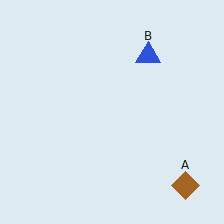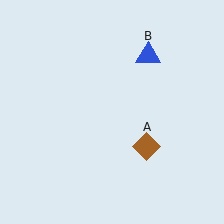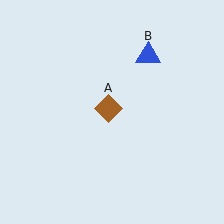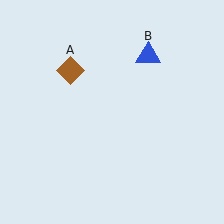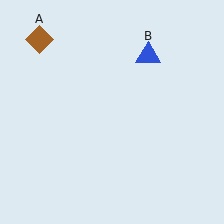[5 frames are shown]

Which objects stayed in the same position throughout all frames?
Blue triangle (object B) remained stationary.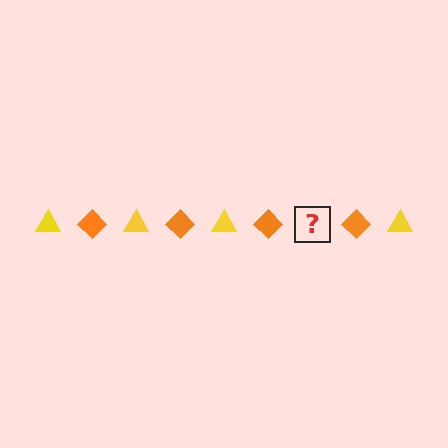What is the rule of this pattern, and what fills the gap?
The rule is that the pattern alternates between yellow triangle and orange diamond. The gap should be filled with a yellow triangle.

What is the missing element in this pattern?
The missing element is a yellow triangle.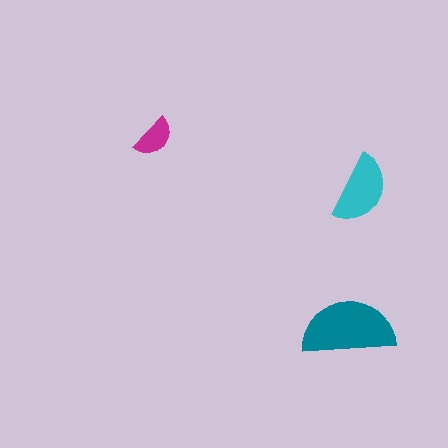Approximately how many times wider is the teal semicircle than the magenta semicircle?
About 2 times wider.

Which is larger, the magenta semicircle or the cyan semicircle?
The cyan one.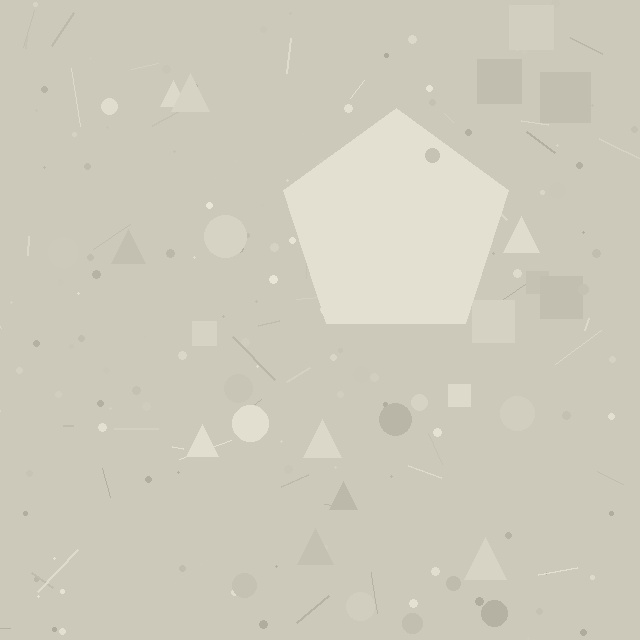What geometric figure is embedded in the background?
A pentagon is embedded in the background.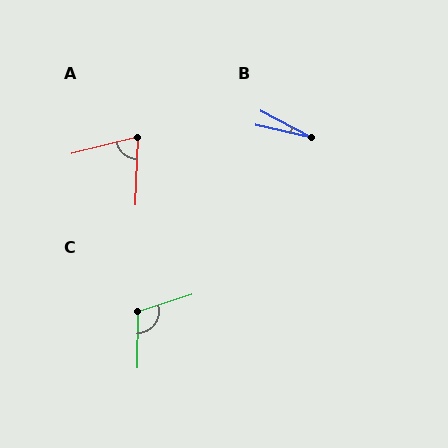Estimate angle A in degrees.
Approximately 74 degrees.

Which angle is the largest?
C, at approximately 108 degrees.